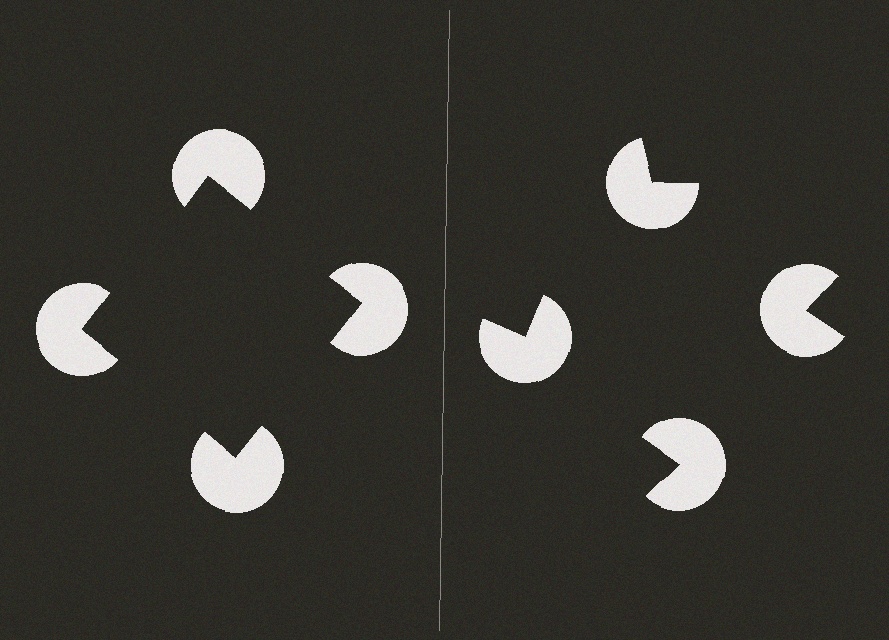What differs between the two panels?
The pac-man discs are positioned identically on both sides; only the wedge orientations differ. On the left they align to a square; on the right they are misaligned.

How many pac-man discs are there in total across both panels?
8 — 4 on each side.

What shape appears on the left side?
An illusory square.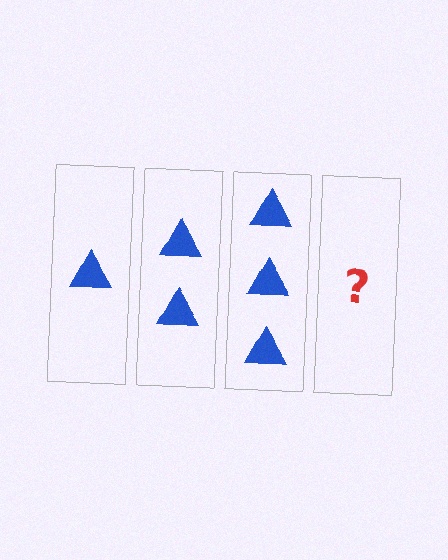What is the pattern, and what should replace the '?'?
The pattern is that each step adds one more triangle. The '?' should be 4 triangles.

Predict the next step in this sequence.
The next step is 4 triangles.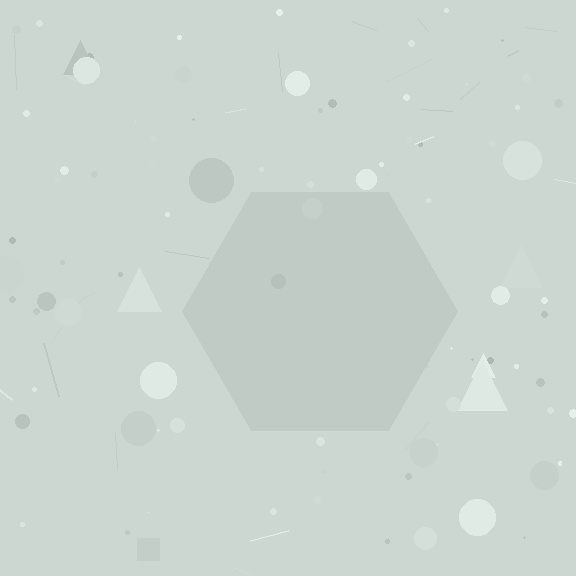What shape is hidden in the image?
A hexagon is hidden in the image.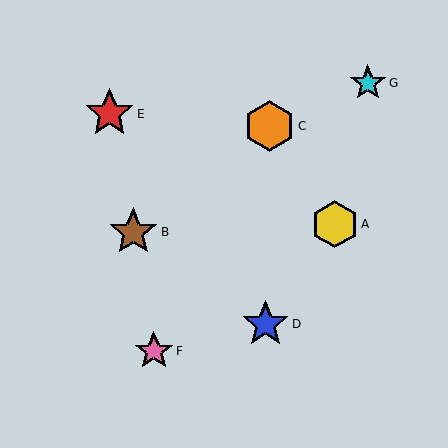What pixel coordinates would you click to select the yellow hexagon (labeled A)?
Click at (335, 224) to select the yellow hexagon A.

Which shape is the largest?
The orange hexagon (labeled C) is the largest.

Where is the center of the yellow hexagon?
The center of the yellow hexagon is at (335, 224).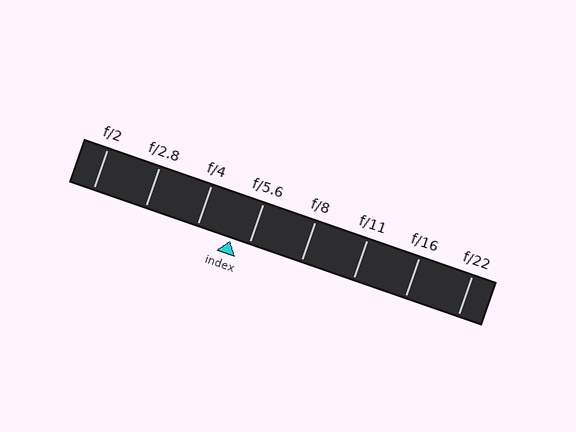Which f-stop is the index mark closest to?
The index mark is closest to f/5.6.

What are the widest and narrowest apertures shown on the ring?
The widest aperture shown is f/2 and the narrowest is f/22.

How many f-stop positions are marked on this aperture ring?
There are 8 f-stop positions marked.